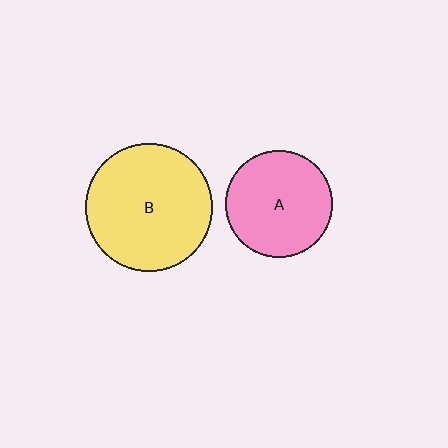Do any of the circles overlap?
No, none of the circles overlap.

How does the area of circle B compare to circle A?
Approximately 1.4 times.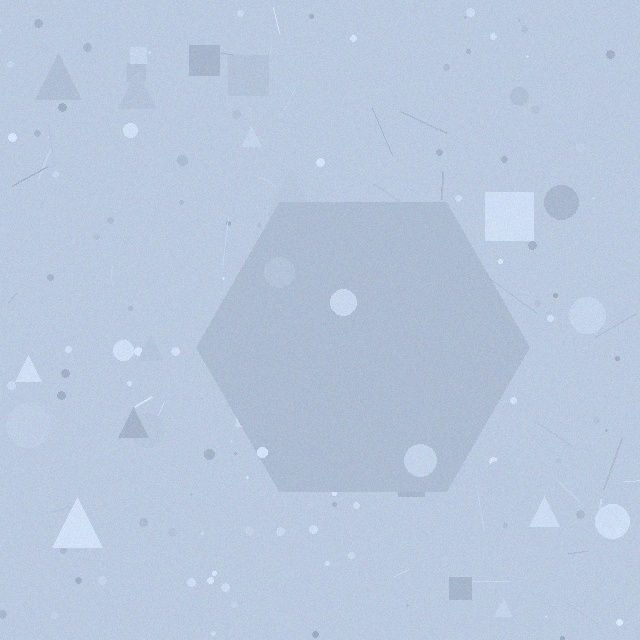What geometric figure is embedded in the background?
A hexagon is embedded in the background.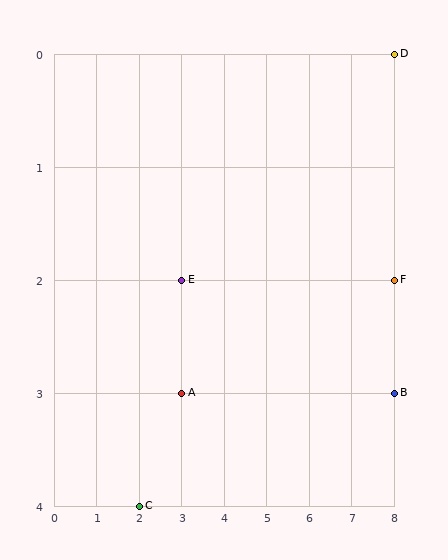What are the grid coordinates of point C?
Point C is at grid coordinates (2, 4).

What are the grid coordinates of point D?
Point D is at grid coordinates (8, 0).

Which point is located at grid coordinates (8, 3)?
Point B is at (8, 3).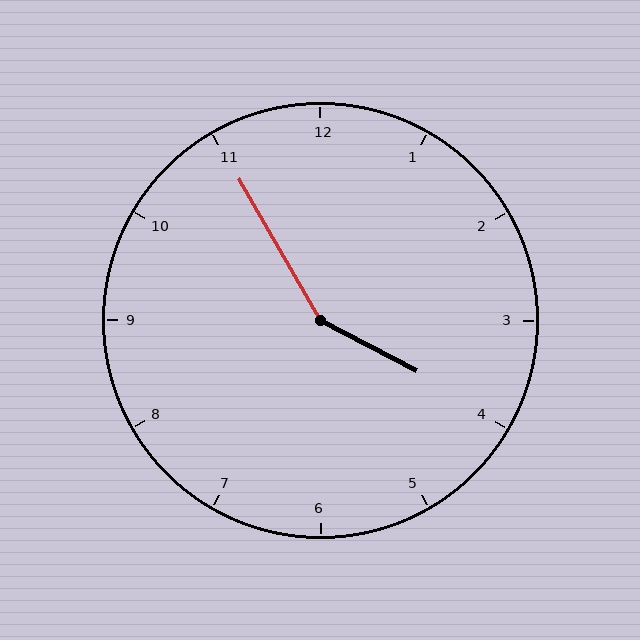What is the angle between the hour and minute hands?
Approximately 148 degrees.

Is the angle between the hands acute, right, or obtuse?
It is obtuse.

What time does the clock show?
3:55.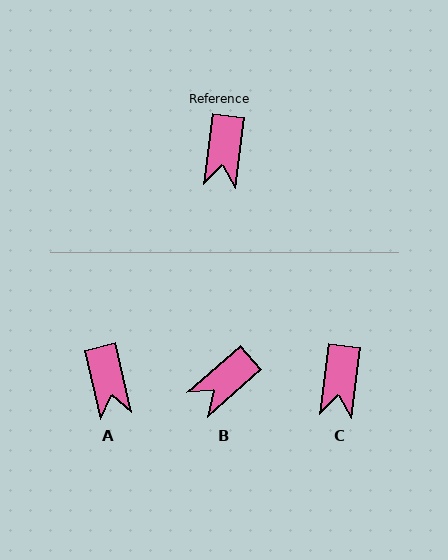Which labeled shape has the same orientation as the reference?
C.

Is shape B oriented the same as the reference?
No, it is off by about 41 degrees.